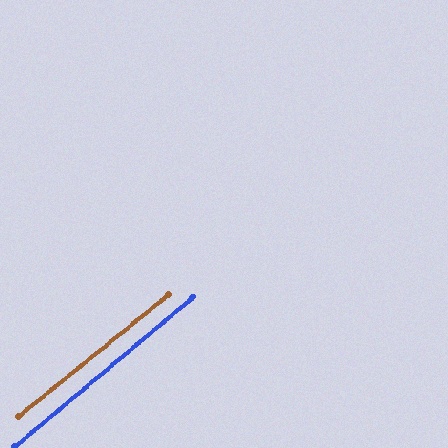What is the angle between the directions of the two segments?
Approximately 1 degree.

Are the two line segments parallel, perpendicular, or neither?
Parallel — their directions differ by only 0.8°.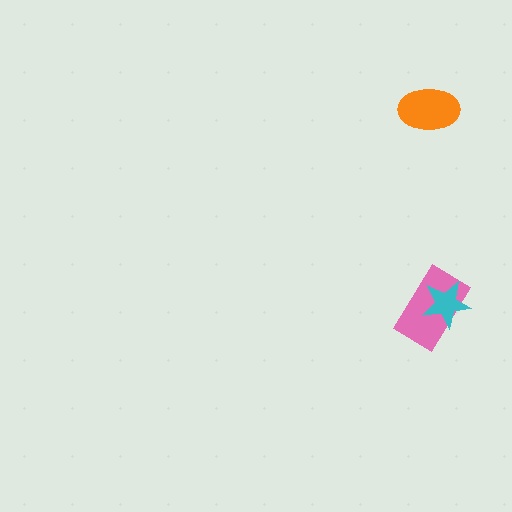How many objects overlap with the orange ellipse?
0 objects overlap with the orange ellipse.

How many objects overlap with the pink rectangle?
1 object overlaps with the pink rectangle.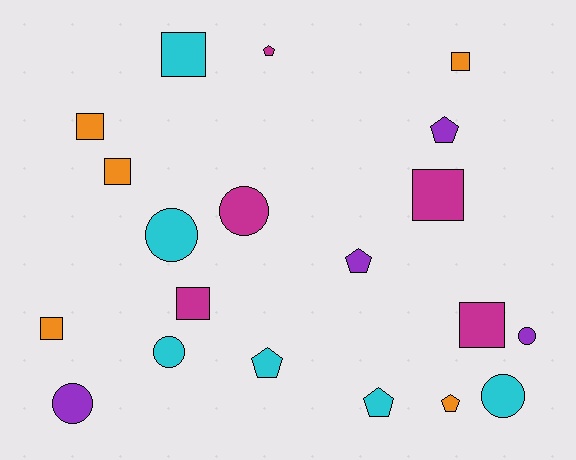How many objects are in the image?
There are 20 objects.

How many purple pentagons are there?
There are 2 purple pentagons.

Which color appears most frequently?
Cyan, with 6 objects.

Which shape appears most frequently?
Square, with 8 objects.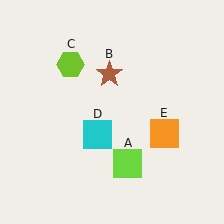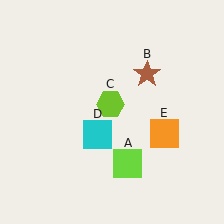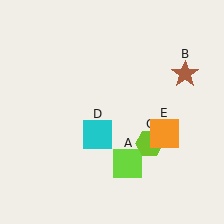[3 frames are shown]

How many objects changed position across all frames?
2 objects changed position: brown star (object B), lime hexagon (object C).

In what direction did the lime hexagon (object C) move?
The lime hexagon (object C) moved down and to the right.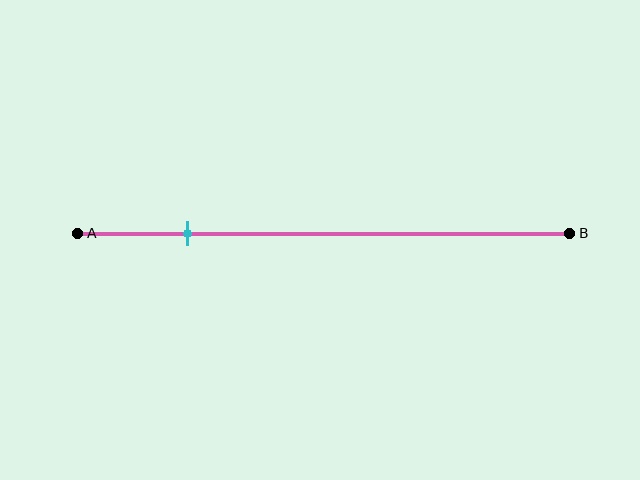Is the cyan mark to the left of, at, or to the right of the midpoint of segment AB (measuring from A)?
The cyan mark is to the left of the midpoint of segment AB.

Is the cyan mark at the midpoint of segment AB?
No, the mark is at about 20% from A, not at the 50% midpoint.